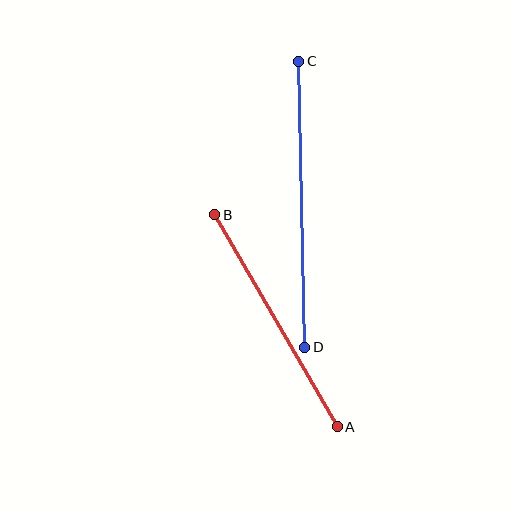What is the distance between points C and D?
The distance is approximately 286 pixels.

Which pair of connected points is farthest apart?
Points C and D are farthest apart.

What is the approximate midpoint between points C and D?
The midpoint is at approximately (302, 204) pixels.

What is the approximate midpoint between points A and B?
The midpoint is at approximately (276, 321) pixels.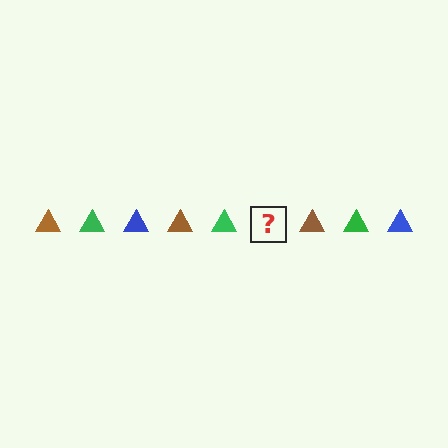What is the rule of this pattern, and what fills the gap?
The rule is that the pattern cycles through brown, green, blue triangles. The gap should be filled with a blue triangle.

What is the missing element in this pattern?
The missing element is a blue triangle.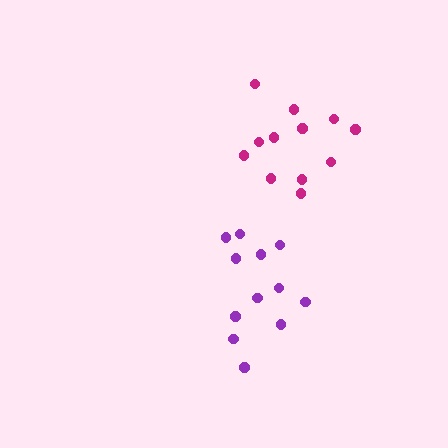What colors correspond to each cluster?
The clusters are colored: purple, magenta.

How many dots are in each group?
Group 1: 12 dots, Group 2: 12 dots (24 total).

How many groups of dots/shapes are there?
There are 2 groups.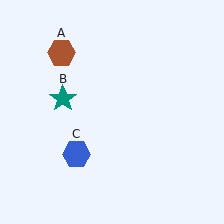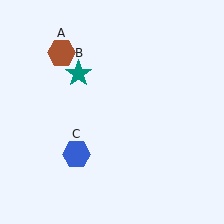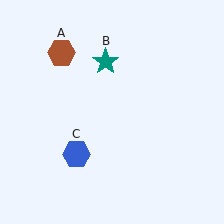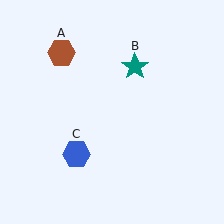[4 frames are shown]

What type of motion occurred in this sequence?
The teal star (object B) rotated clockwise around the center of the scene.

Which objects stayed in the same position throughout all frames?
Brown hexagon (object A) and blue hexagon (object C) remained stationary.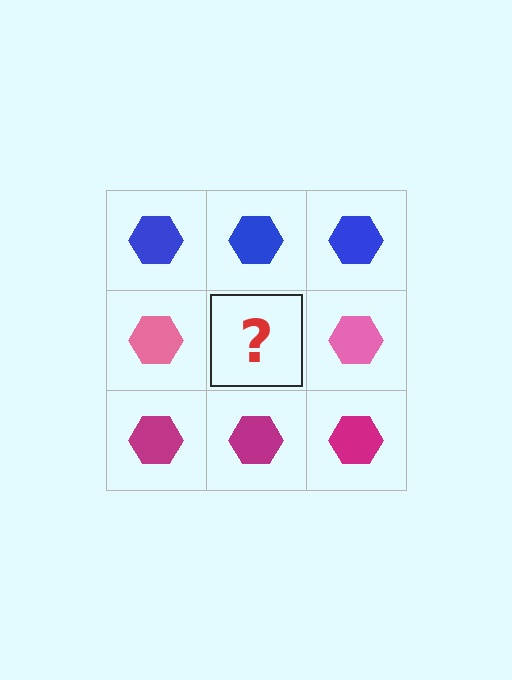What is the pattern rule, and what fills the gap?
The rule is that each row has a consistent color. The gap should be filled with a pink hexagon.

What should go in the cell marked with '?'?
The missing cell should contain a pink hexagon.